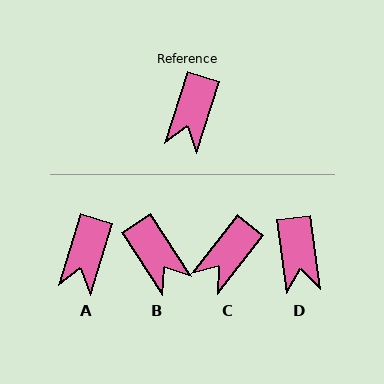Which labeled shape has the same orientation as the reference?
A.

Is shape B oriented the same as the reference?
No, it is off by about 51 degrees.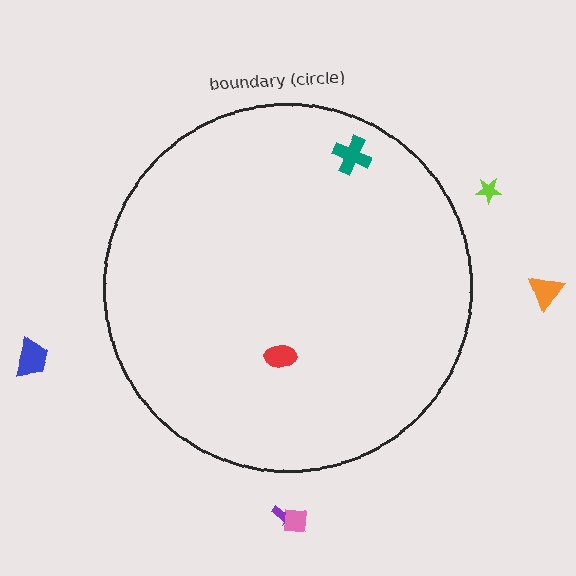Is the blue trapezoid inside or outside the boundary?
Outside.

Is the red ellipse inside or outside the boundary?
Inside.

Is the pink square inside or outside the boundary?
Outside.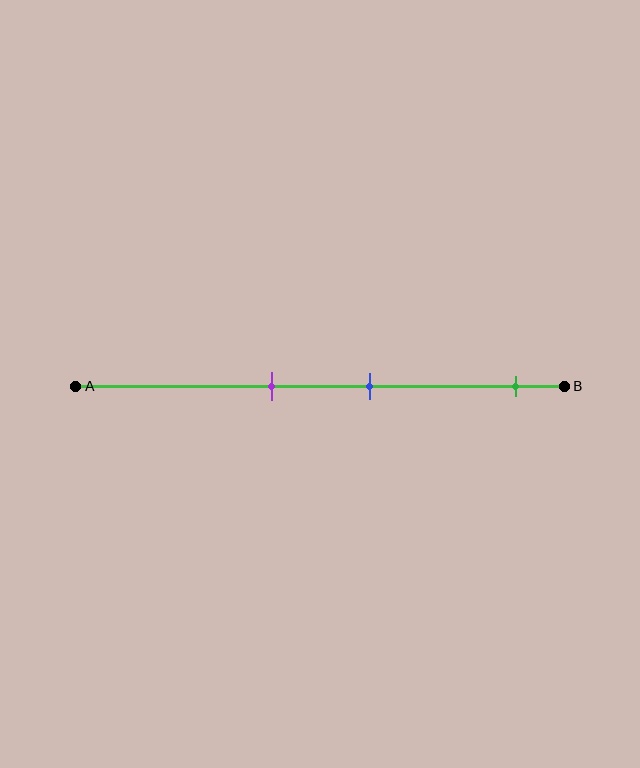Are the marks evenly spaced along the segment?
No, the marks are not evenly spaced.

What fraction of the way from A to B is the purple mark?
The purple mark is approximately 40% (0.4) of the way from A to B.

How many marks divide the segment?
There are 3 marks dividing the segment.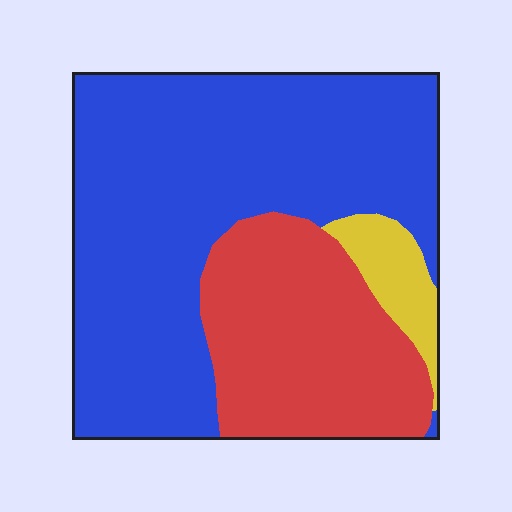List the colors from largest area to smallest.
From largest to smallest: blue, red, yellow.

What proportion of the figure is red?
Red covers roughly 30% of the figure.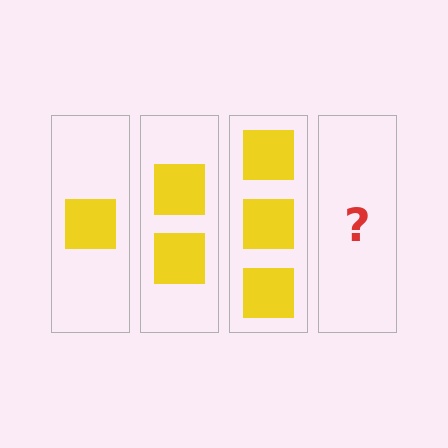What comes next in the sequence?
The next element should be 4 squares.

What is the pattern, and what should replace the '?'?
The pattern is that each step adds one more square. The '?' should be 4 squares.